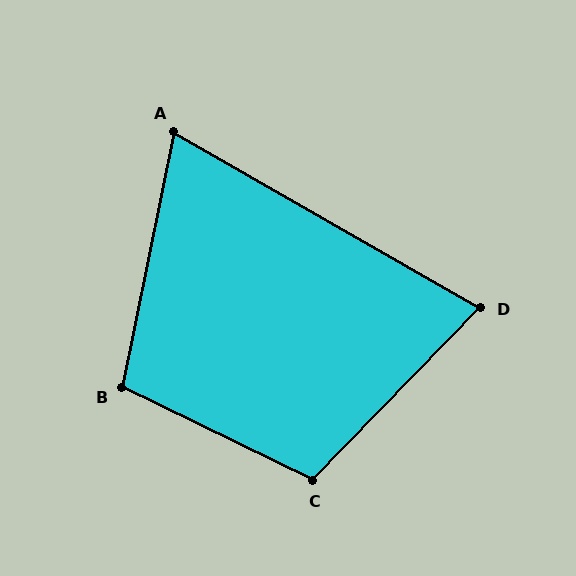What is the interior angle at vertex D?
Approximately 75 degrees (acute).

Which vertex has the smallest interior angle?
A, at approximately 72 degrees.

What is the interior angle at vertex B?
Approximately 105 degrees (obtuse).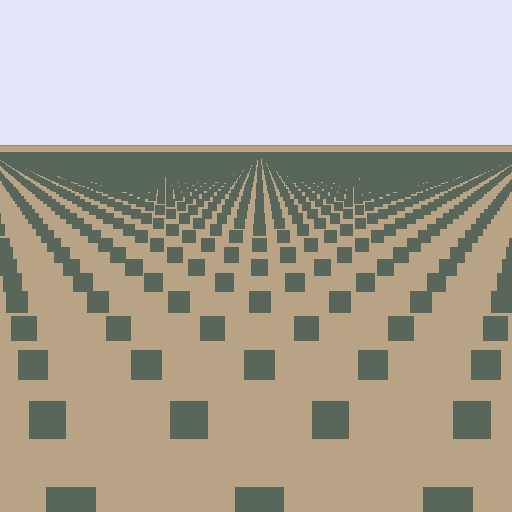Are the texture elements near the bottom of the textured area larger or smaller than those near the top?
Larger. Near the bottom, elements are closer to the viewer and appear at a bigger on-screen size.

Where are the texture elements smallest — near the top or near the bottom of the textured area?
Near the top.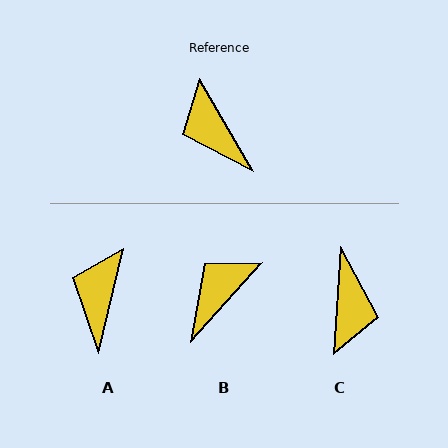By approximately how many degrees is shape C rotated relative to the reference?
Approximately 146 degrees counter-clockwise.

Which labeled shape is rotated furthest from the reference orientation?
C, about 146 degrees away.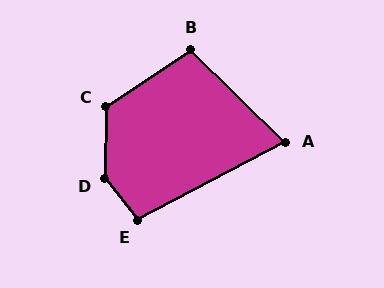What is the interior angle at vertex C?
Approximately 125 degrees (obtuse).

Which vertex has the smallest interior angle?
A, at approximately 72 degrees.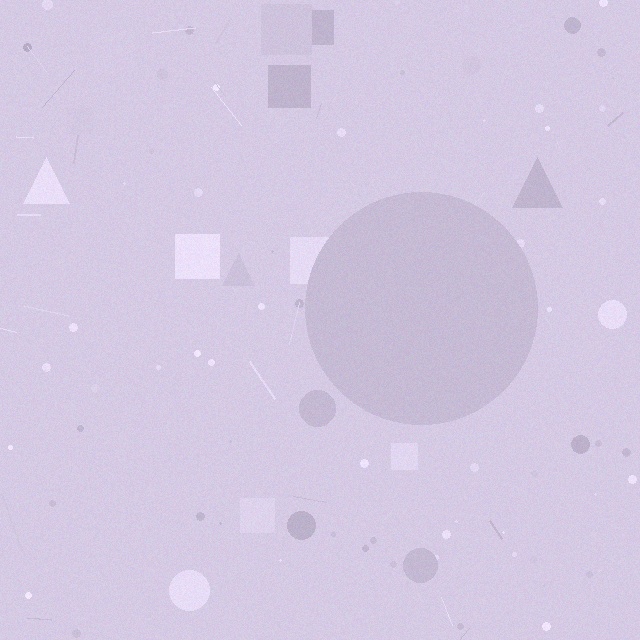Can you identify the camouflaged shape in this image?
The camouflaged shape is a circle.